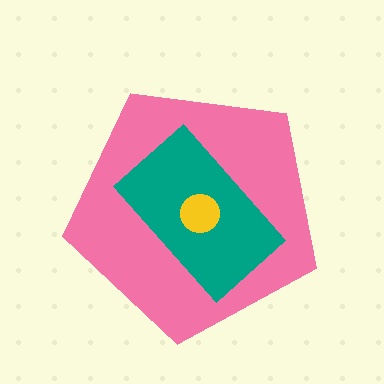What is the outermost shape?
The pink pentagon.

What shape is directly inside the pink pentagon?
The teal rectangle.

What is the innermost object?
The yellow circle.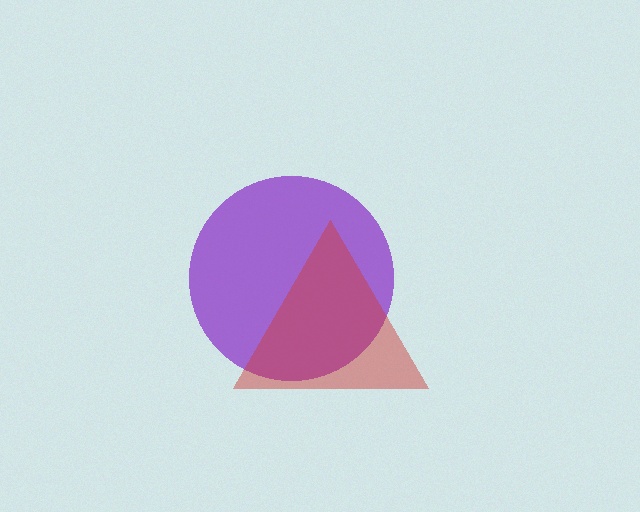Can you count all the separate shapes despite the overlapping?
Yes, there are 2 separate shapes.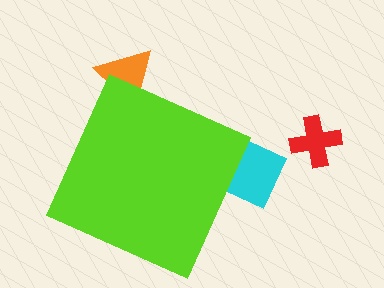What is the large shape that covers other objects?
A lime diamond.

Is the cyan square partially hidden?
Yes, the cyan square is partially hidden behind the lime diamond.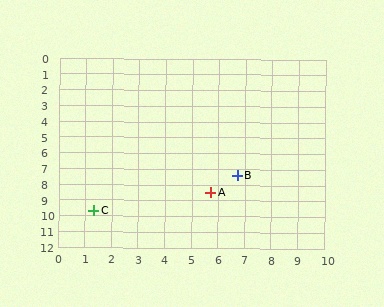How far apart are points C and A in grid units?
Points C and A are about 4.6 grid units apart.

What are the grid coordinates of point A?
Point A is at approximately (5.7, 8.5).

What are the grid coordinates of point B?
Point B is at approximately (6.7, 7.4).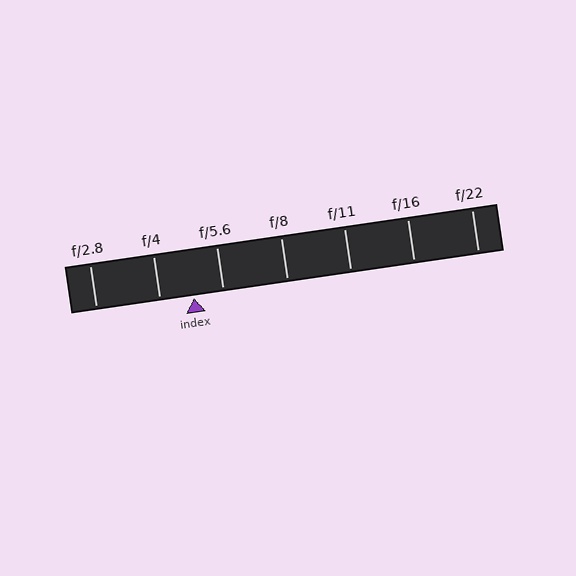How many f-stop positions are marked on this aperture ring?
There are 7 f-stop positions marked.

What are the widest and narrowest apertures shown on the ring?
The widest aperture shown is f/2.8 and the narrowest is f/22.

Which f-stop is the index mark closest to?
The index mark is closest to f/5.6.